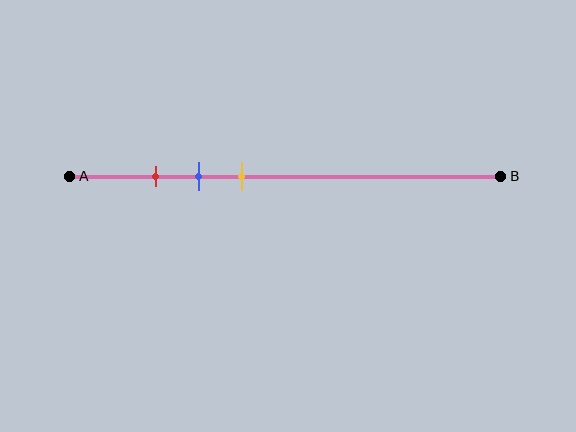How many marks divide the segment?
There are 3 marks dividing the segment.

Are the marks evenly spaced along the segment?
Yes, the marks are approximately evenly spaced.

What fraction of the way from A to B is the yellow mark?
The yellow mark is approximately 40% (0.4) of the way from A to B.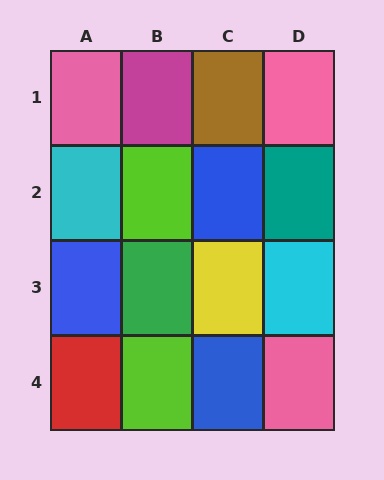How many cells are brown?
1 cell is brown.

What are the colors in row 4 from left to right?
Red, lime, blue, pink.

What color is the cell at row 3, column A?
Blue.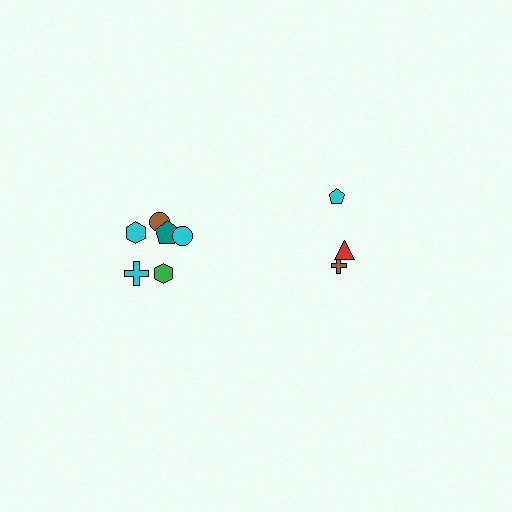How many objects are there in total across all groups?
There are 9 objects.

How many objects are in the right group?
There are 3 objects.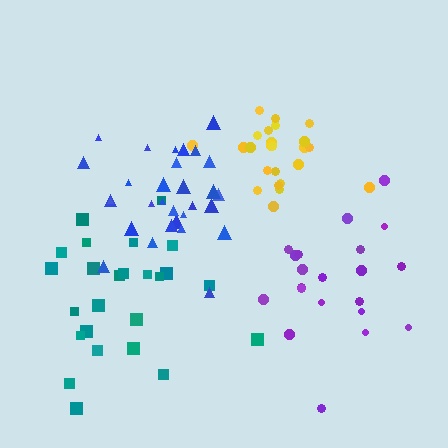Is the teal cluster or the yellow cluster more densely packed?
Yellow.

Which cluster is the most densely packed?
Blue.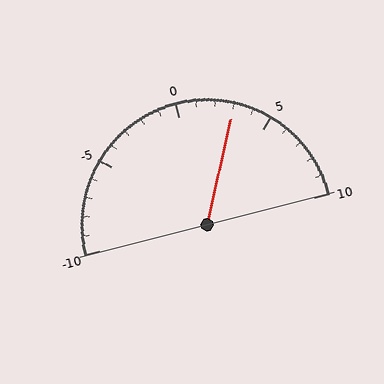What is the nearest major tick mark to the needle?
The nearest major tick mark is 5.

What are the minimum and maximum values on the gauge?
The gauge ranges from -10 to 10.